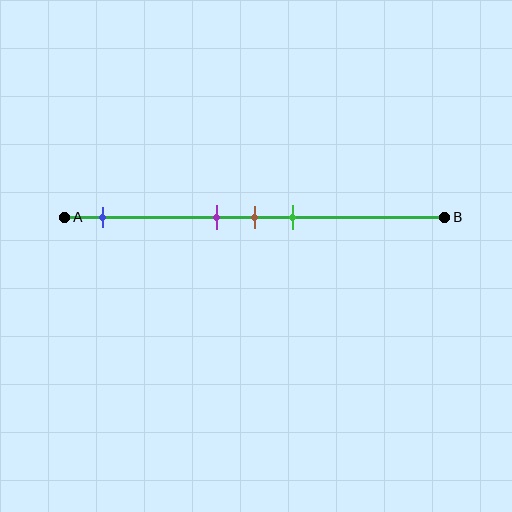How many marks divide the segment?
There are 4 marks dividing the segment.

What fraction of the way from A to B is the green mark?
The green mark is approximately 60% (0.6) of the way from A to B.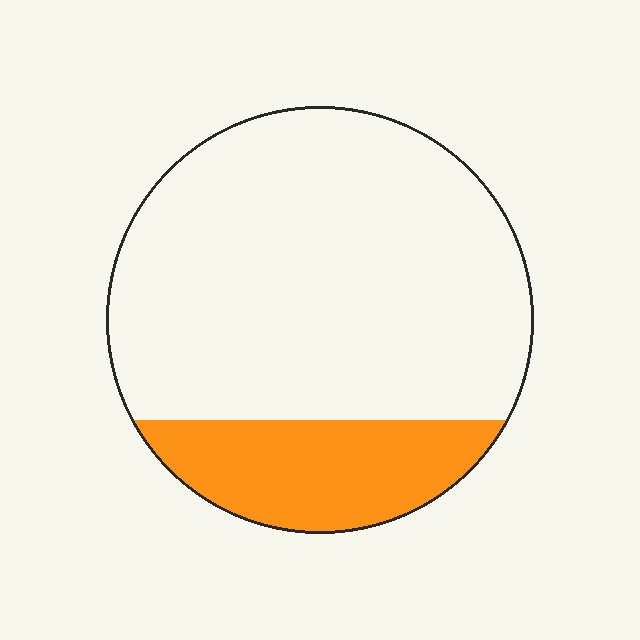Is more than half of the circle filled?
No.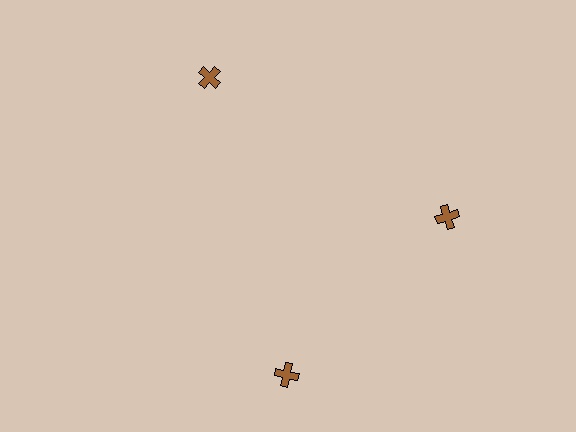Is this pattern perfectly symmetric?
No. The 3 brown crosses are arranged in a ring, but one element near the 7 o'clock position is rotated out of alignment along the ring, breaking the 3-fold rotational symmetry.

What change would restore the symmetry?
The symmetry would be restored by rotating it back into even spacing with its neighbors so that all 3 crosses sit at equal angles and equal distance from the center.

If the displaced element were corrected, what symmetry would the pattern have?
It would have 3-fold rotational symmetry — the pattern would map onto itself every 120 degrees.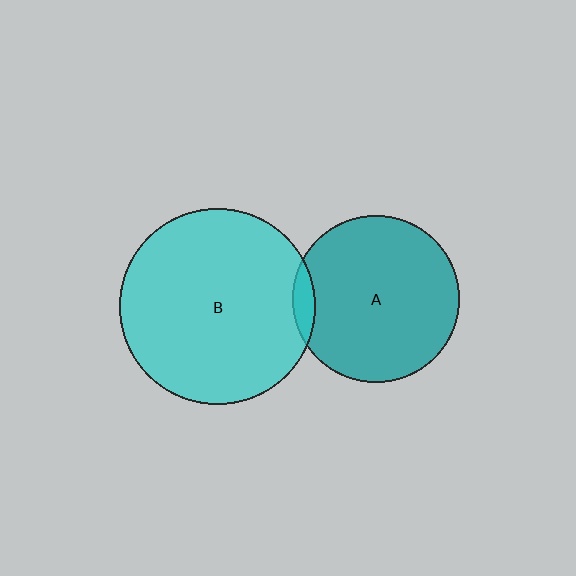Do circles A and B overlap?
Yes.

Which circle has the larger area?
Circle B (cyan).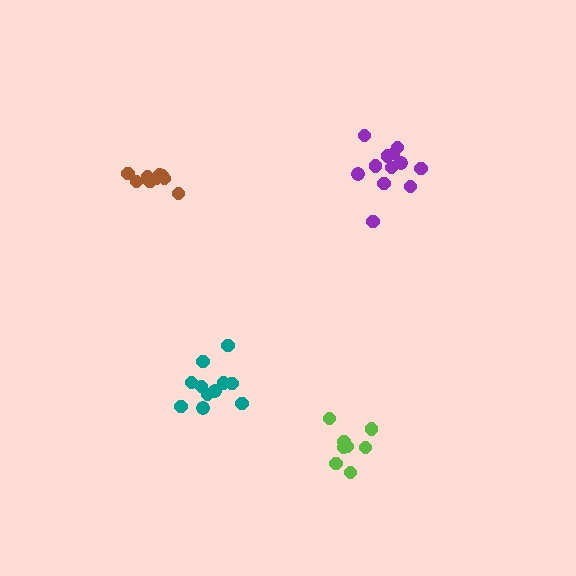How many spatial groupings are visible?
There are 4 spatial groupings.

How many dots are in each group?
Group 1: 8 dots, Group 2: 13 dots, Group 3: 9 dots, Group 4: 11 dots (41 total).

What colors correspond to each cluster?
The clusters are colored: lime, purple, brown, teal.